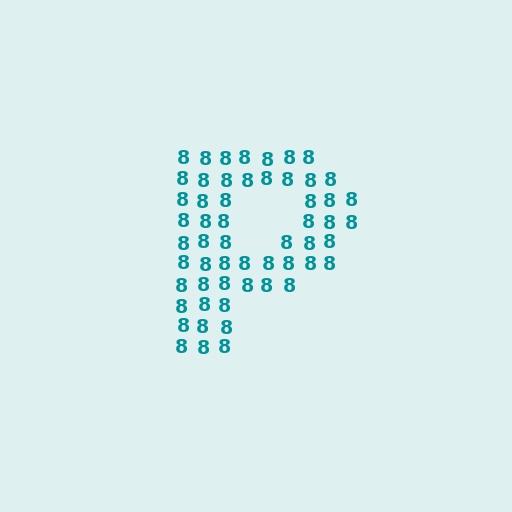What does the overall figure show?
The overall figure shows the letter P.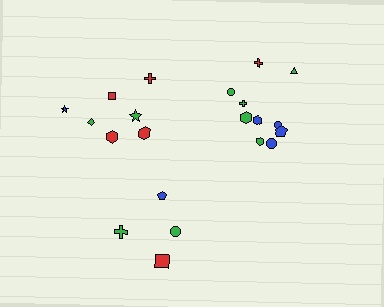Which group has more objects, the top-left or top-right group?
The top-right group.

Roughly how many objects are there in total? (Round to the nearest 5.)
Roughly 20 objects in total.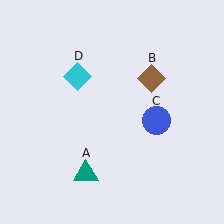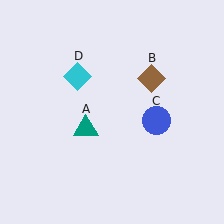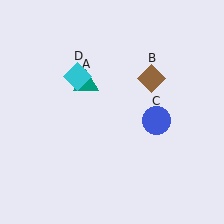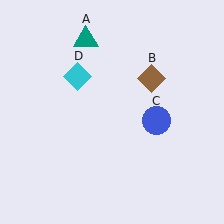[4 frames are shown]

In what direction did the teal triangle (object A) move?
The teal triangle (object A) moved up.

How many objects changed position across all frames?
1 object changed position: teal triangle (object A).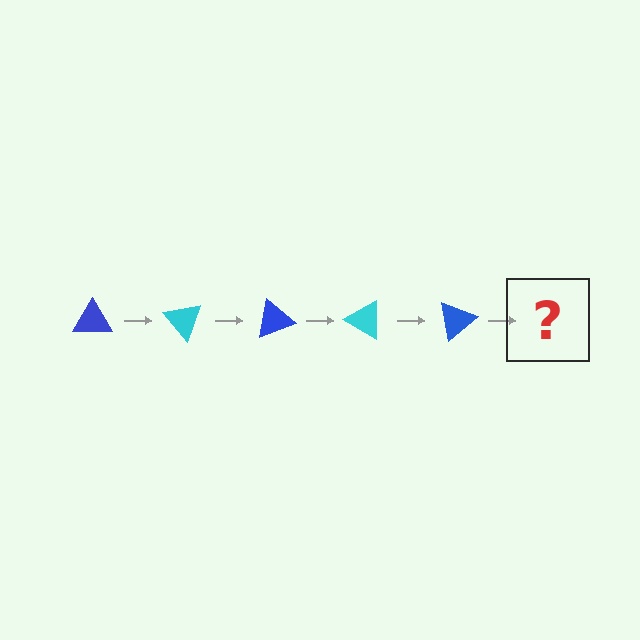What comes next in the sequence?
The next element should be a cyan triangle, rotated 250 degrees from the start.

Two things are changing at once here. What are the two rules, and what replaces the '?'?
The two rules are that it rotates 50 degrees each step and the color cycles through blue and cyan. The '?' should be a cyan triangle, rotated 250 degrees from the start.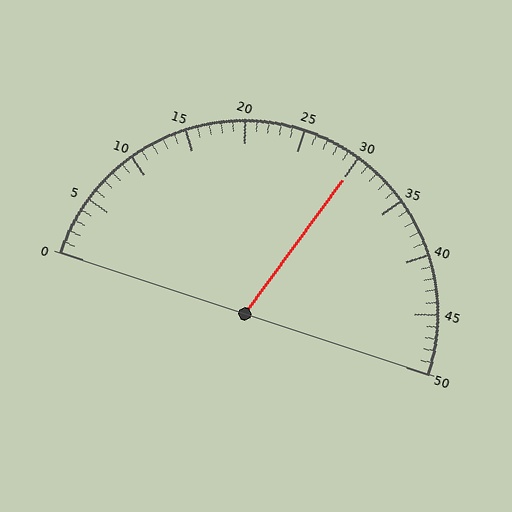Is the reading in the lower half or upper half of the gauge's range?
The reading is in the upper half of the range (0 to 50).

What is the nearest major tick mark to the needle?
The nearest major tick mark is 30.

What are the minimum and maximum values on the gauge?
The gauge ranges from 0 to 50.